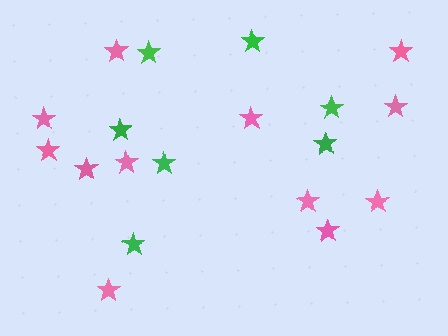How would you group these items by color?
There are 2 groups: one group of pink stars (12) and one group of green stars (7).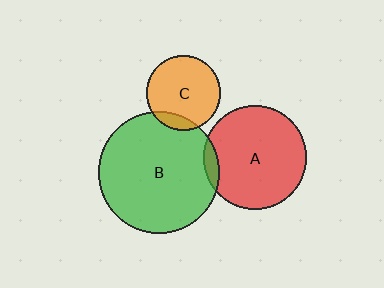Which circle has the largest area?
Circle B (green).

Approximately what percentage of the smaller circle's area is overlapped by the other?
Approximately 5%.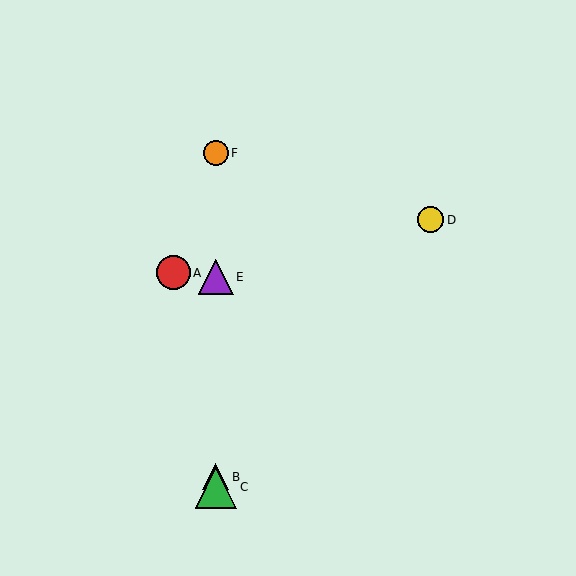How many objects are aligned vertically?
4 objects (B, C, E, F) are aligned vertically.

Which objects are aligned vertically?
Objects B, C, E, F are aligned vertically.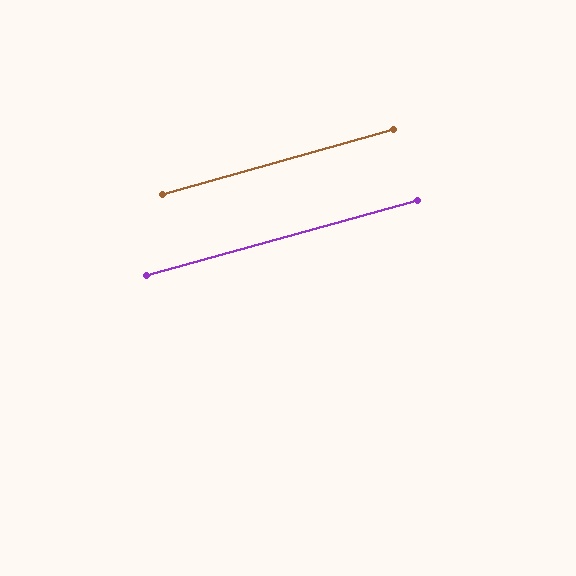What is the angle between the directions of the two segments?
Approximately 1 degree.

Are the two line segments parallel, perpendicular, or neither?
Parallel — their directions differ by only 0.5°.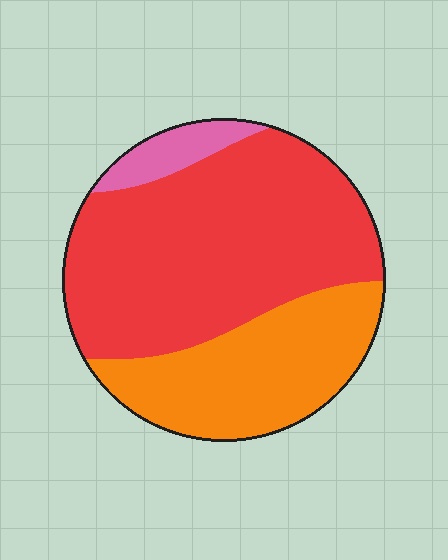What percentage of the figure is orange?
Orange takes up about one third (1/3) of the figure.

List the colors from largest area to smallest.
From largest to smallest: red, orange, pink.